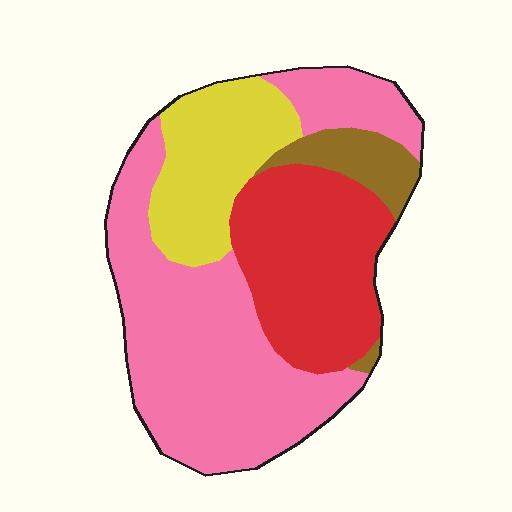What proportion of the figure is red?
Red covers about 25% of the figure.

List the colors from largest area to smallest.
From largest to smallest: pink, red, yellow, brown.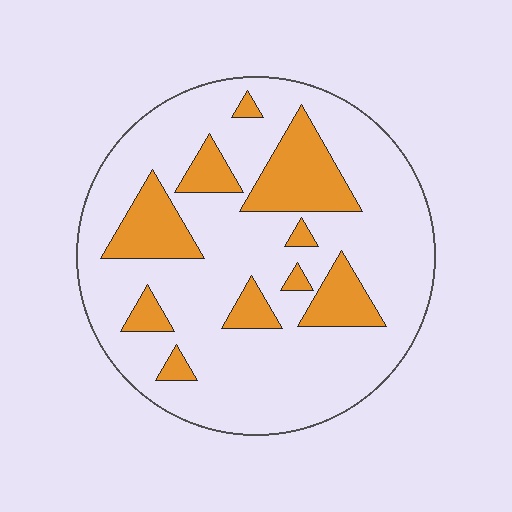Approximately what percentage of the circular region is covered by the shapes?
Approximately 20%.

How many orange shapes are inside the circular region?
10.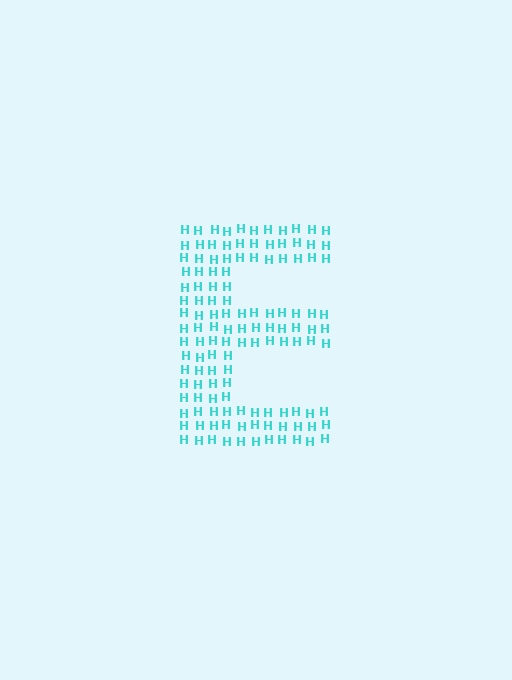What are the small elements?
The small elements are letter H's.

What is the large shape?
The large shape is the letter E.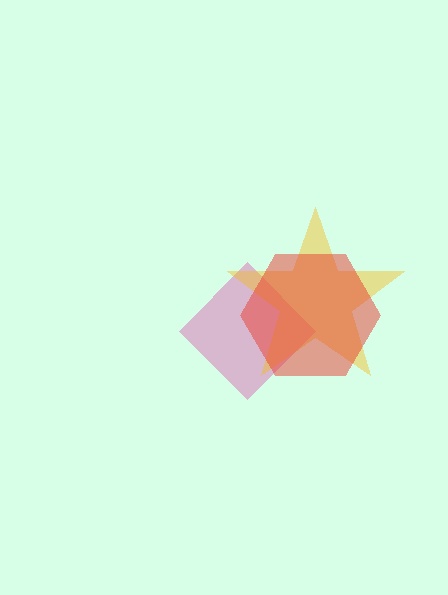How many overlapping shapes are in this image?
There are 3 overlapping shapes in the image.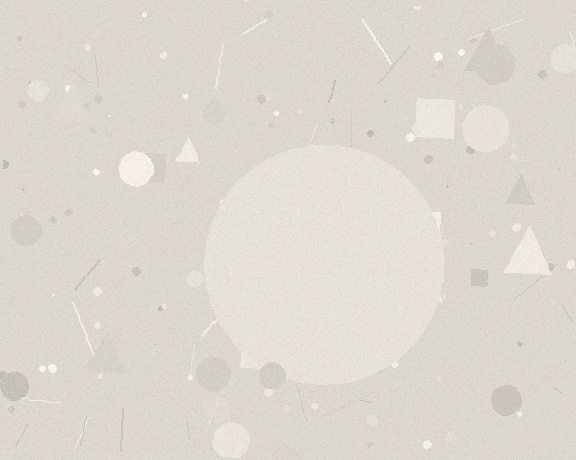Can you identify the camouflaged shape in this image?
The camouflaged shape is a circle.